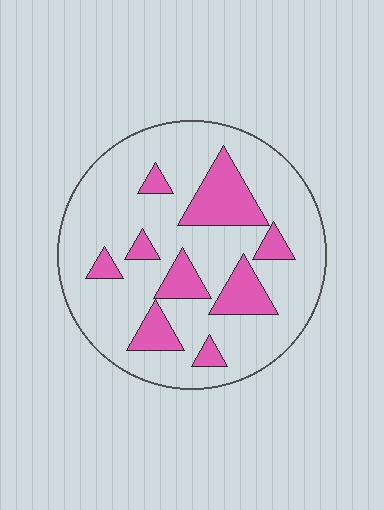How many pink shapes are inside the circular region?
9.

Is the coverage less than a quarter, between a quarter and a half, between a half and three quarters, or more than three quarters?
Less than a quarter.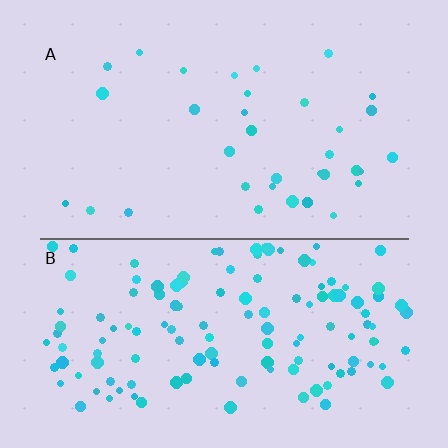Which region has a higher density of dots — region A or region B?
B (the bottom).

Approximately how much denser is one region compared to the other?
Approximately 3.8× — region B over region A.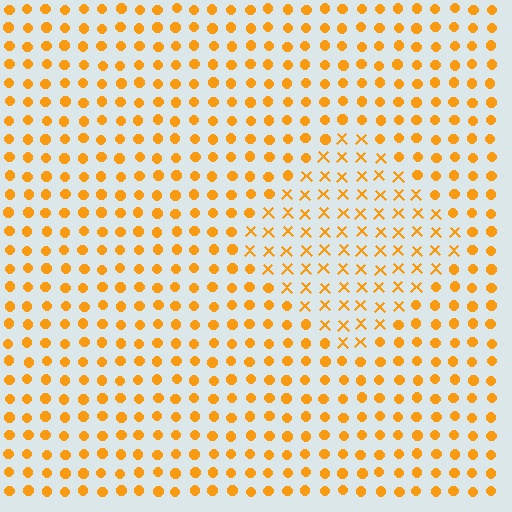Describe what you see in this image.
The image is filled with small orange elements arranged in a uniform grid. A diamond-shaped region contains X marks, while the surrounding area contains circles. The boundary is defined purely by the change in element shape.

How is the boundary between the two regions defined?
The boundary is defined by a change in element shape: X marks inside vs. circles outside. All elements share the same color and spacing.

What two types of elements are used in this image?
The image uses X marks inside the diamond region and circles outside it.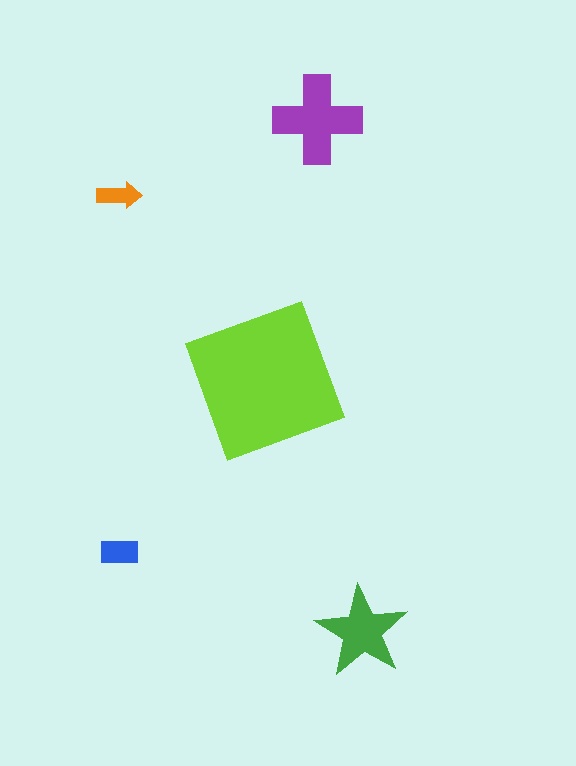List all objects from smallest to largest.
The orange arrow, the blue rectangle, the green star, the purple cross, the lime square.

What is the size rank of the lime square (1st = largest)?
1st.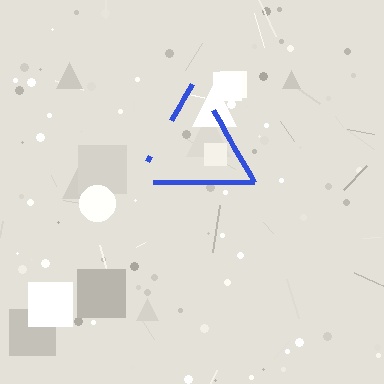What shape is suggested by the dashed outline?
The dashed outline suggests a triangle.